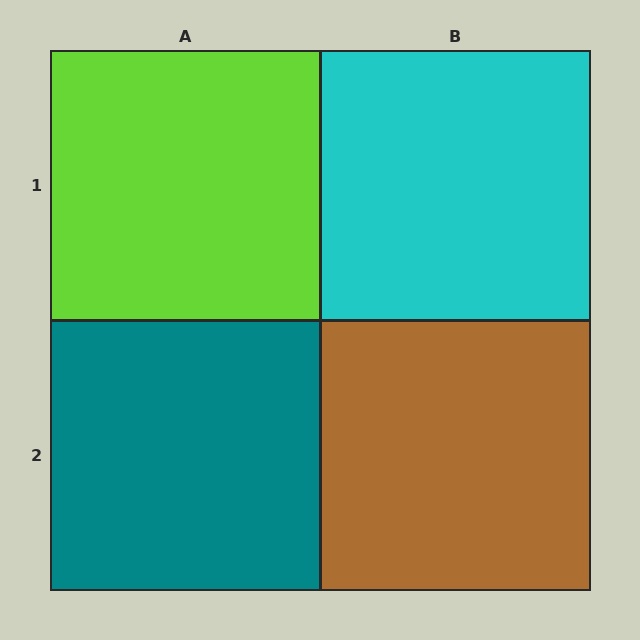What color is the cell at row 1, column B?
Cyan.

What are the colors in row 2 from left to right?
Teal, brown.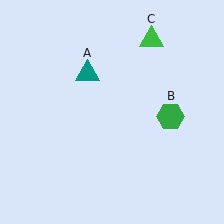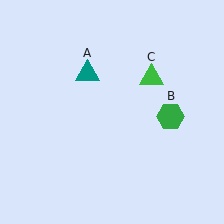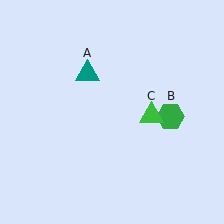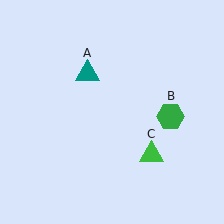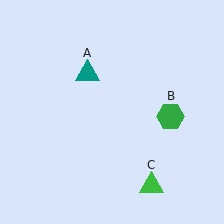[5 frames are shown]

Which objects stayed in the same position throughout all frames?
Teal triangle (object A) and green hexagon (object B) remained stationary.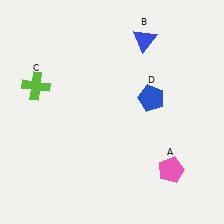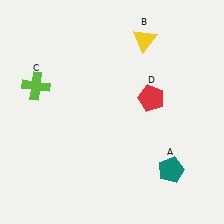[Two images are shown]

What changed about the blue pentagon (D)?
In Image 1, D is blue. In Image 2, it changed to red.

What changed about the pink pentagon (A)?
In Image 1, A is pink. In Image 2, it changed to teal.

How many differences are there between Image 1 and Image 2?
There are 3 differences between the two images.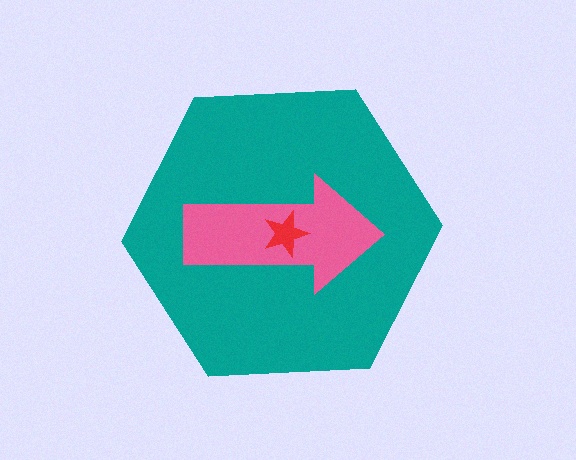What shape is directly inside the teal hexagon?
The pink arrow.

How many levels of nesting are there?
3.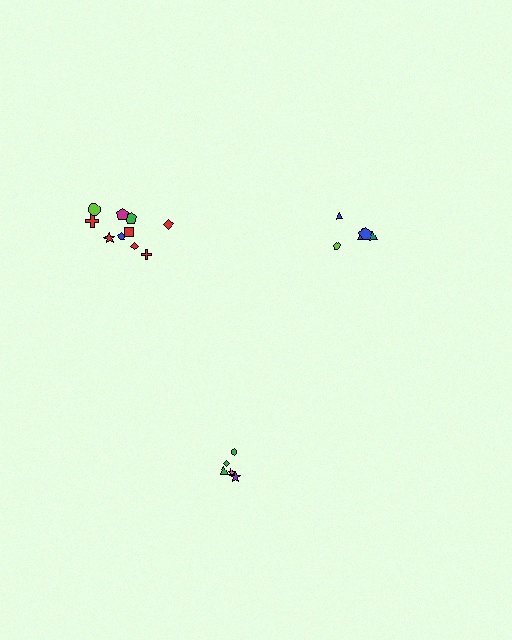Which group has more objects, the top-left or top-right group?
The top-left group.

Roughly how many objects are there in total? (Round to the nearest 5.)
Roughly 20 objects in total.